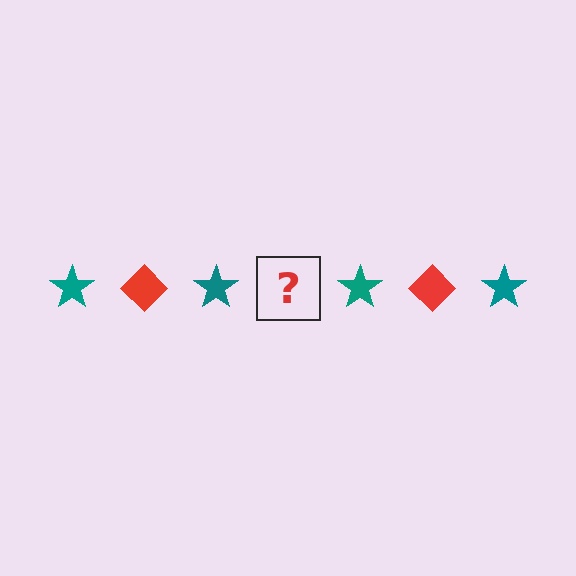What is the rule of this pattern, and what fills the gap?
The rule is that the pattern alternates between teal star and red diamond. The gap should be filled with a red diamond.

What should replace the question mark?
The question mark should be replaced with a red diamond.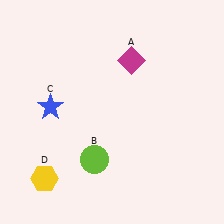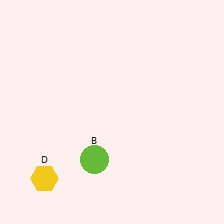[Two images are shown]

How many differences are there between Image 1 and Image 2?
There are 2 differences between the two images.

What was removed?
The blue star (C), the magenta diamond (A) were removed in Image 2.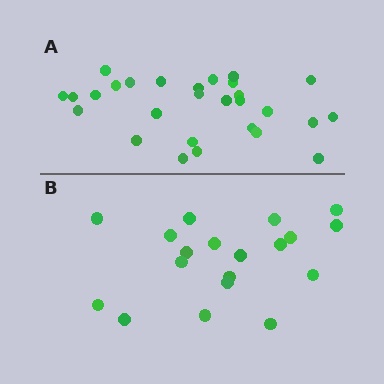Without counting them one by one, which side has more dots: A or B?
Region A (the top region) has more dots.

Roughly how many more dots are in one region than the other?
Region A has roughly 8 or so more dots than region B.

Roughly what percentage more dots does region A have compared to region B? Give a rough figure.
About 45% more.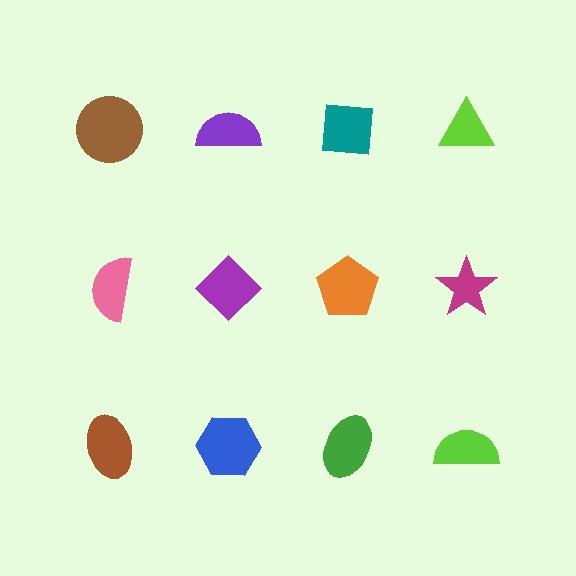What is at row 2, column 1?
A pink semicircle.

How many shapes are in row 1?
4 shapes.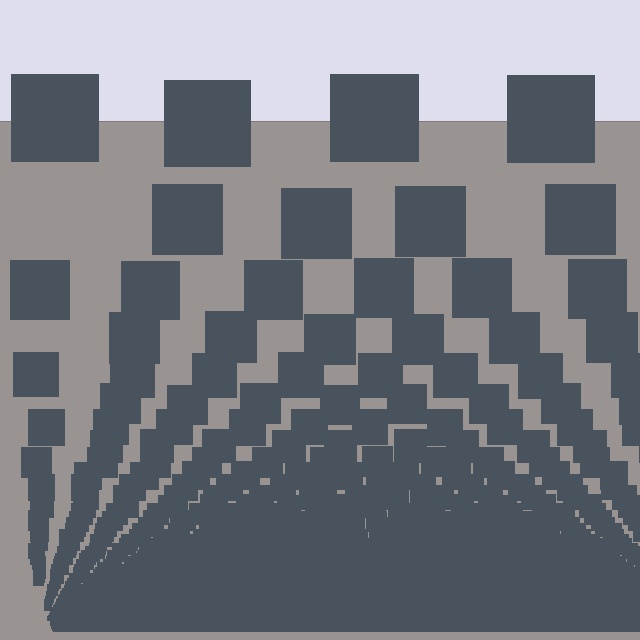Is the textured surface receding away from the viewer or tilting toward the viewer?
The surface appears to tilt toward the viewer. Texture elements get larger and sparser toward the top.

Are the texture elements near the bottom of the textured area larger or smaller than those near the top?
Smaller. The gradient is inverted — elements near the bottom are smaller and denser.